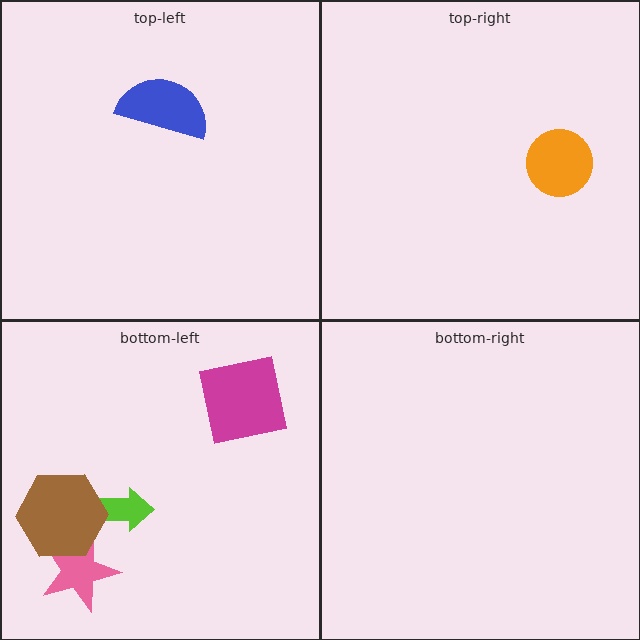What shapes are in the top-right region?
The orange circle.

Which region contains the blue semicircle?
The top-left region.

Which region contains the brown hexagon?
The bottom-left region.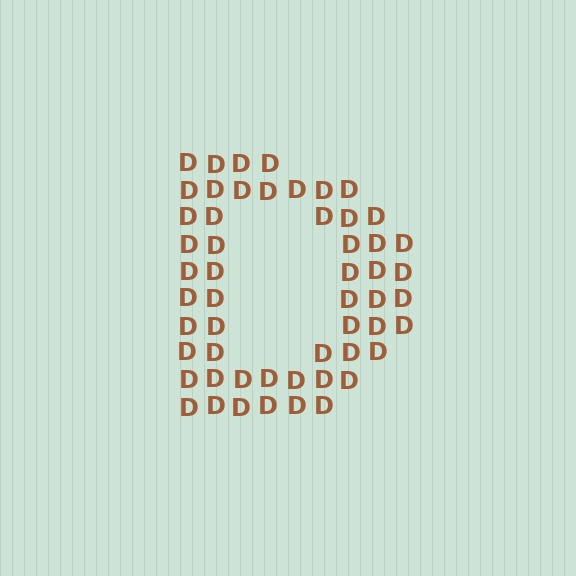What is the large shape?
The large shape is the letter D.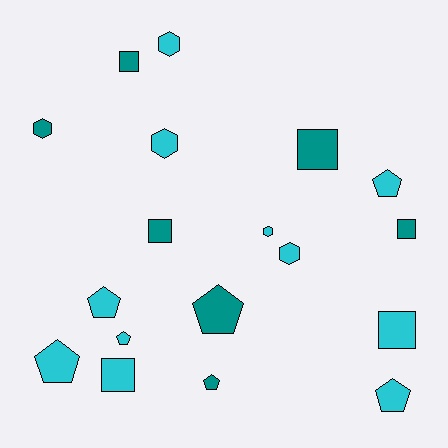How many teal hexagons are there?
There is 1 teal hexagon.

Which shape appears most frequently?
Pentagon, with 7 objects.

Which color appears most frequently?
Cyan, with 11 objects.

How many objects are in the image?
There are 18 objects.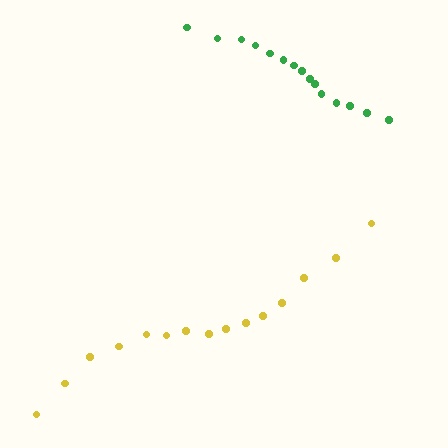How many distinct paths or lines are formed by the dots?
There are 2 distinct paths.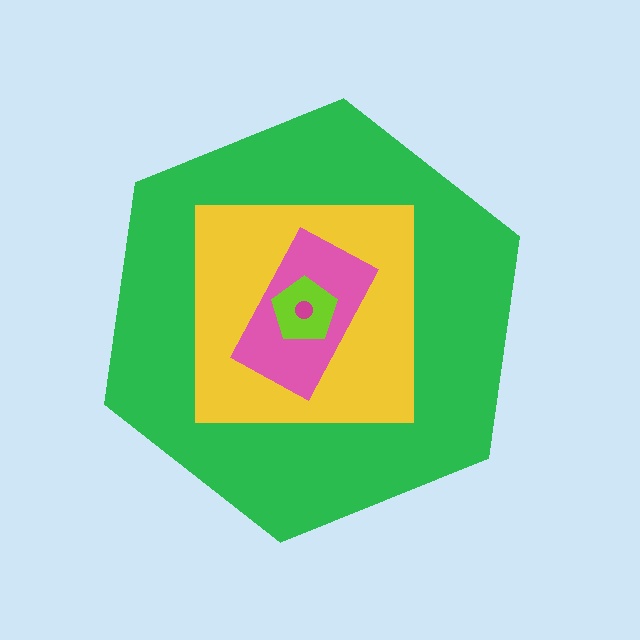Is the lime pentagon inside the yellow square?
Yes.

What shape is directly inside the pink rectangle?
The lime pentagon.